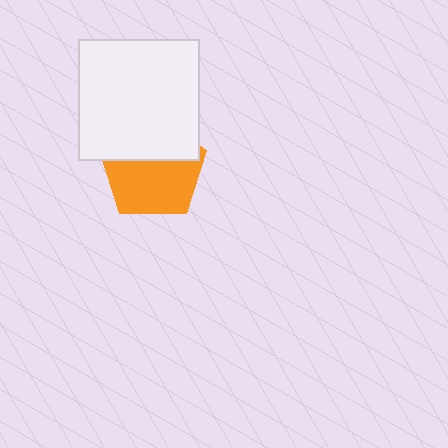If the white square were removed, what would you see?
You would see the complete orange pentagon.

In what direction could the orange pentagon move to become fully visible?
The orange pentagon could move down. That would shift it out from behind the white square entirely.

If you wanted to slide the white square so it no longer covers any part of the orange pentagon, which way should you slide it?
Slide it up — that is the most direct way to separate the two shapes.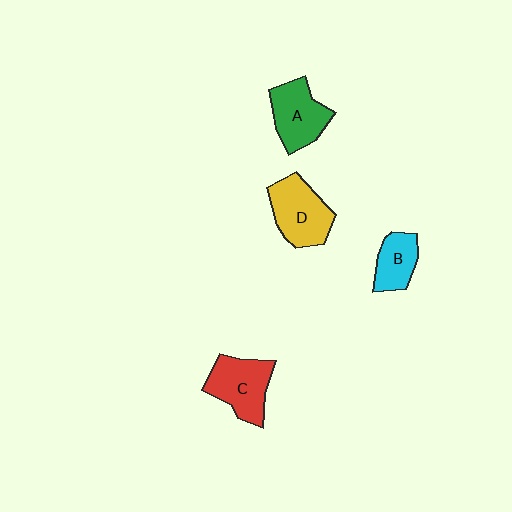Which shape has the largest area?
Shape D (yellow).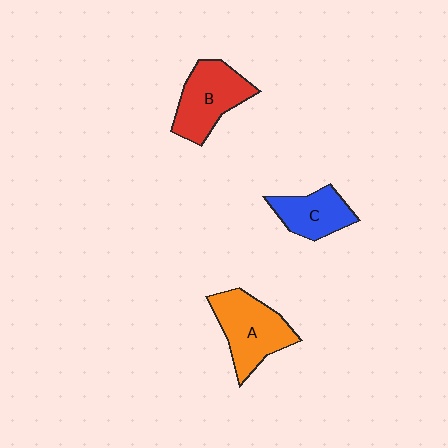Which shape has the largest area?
Shape A (orange).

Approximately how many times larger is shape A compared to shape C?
Approximately 1.5 times.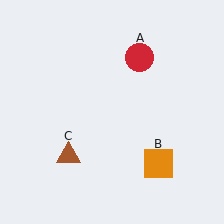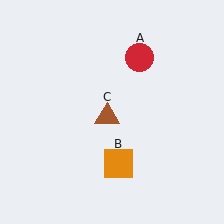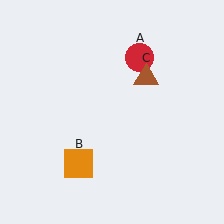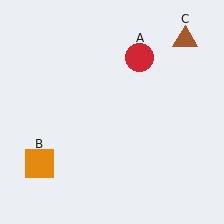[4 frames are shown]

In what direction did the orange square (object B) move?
The orange square (object B) moved left.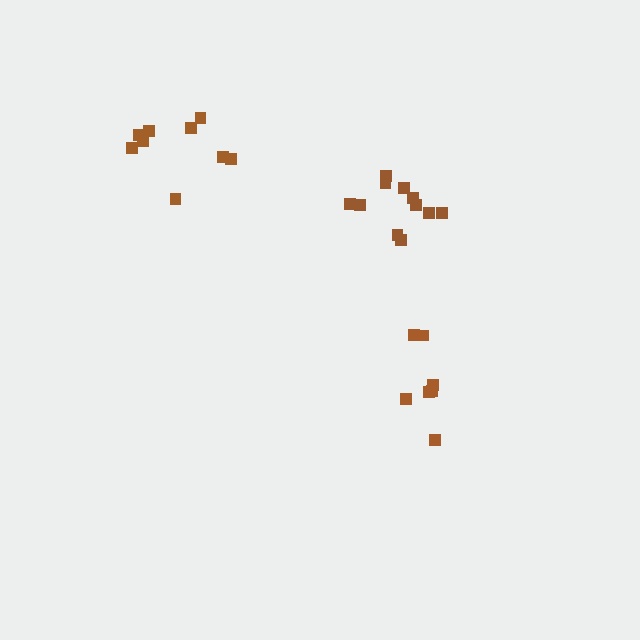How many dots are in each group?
Group 1: 11 dots, Group 2: 7 dots, Group 3: 9 dots (27 total).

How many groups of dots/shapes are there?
There are 3 groups.